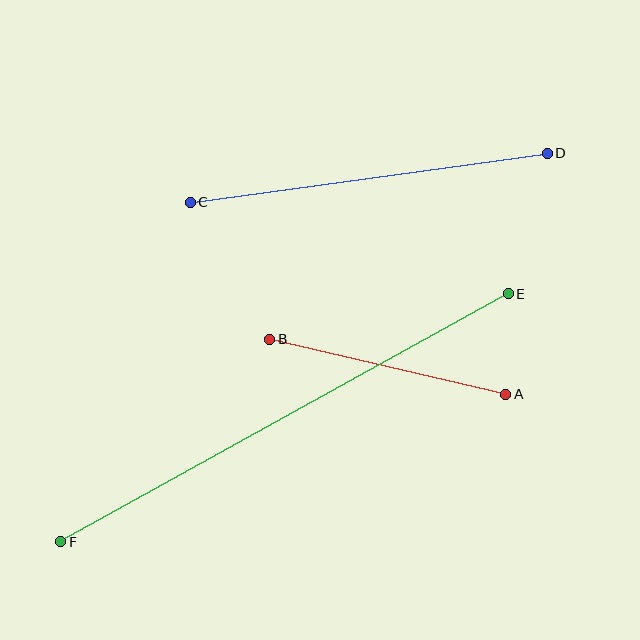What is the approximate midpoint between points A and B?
The midpoint is at approximately (388, 367) pixels.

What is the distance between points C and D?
The distance is approximately 360 pixels.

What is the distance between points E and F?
The distance is approximately 511 pixels.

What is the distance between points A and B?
The distance is approximately 243 pixels.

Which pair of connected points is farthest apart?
Points E and F are farthest apart.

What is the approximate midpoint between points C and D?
The midpoint is at approximately (369, 178) pixels.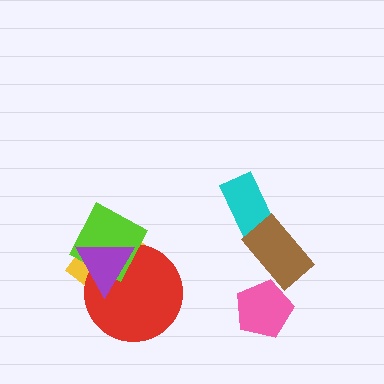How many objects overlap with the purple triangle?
3 objects overlap with the purple triangle.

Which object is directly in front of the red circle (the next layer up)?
The lime square is directly in front of the red circle.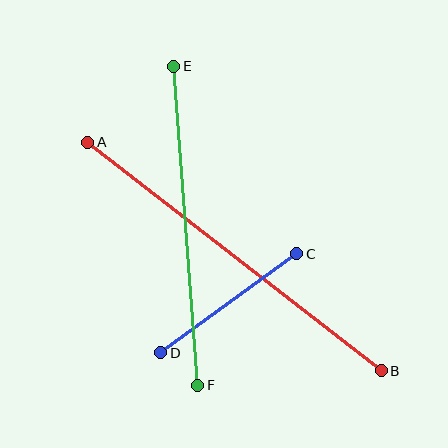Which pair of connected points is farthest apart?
Points A and B are farthest apart.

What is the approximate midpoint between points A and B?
The midpoint is at approximately (234, 257) pixels.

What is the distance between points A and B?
The distance is approximately 372 pixels.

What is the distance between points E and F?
The distance is approximately 320 pixels.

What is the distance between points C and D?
The distance is approximately 168 pixels.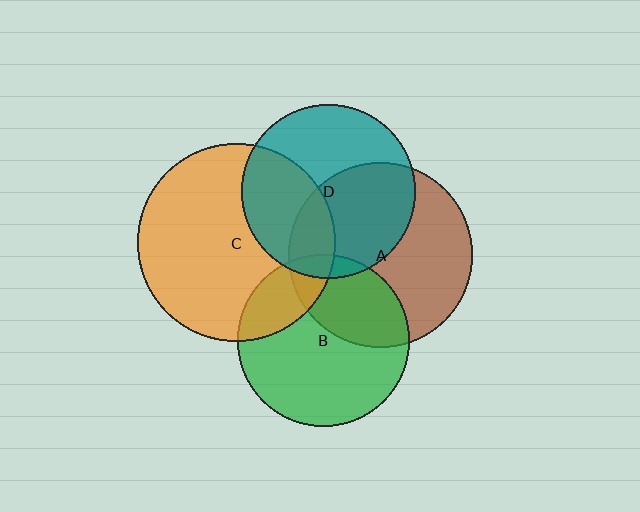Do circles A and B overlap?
Yes.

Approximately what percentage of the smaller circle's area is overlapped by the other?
Approximately 35%.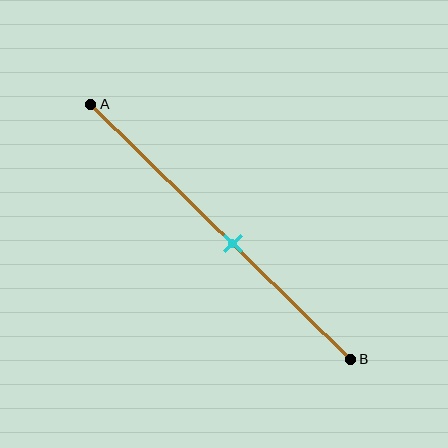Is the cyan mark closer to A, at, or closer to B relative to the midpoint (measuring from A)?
The cyan mark is closer to point B than the midpoint of segment AB.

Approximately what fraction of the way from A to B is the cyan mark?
The cyan mark is approximately 55% of the way from A to B.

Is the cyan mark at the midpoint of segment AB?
No, the mark is at about 55% from A, not at the 50% midpoint.